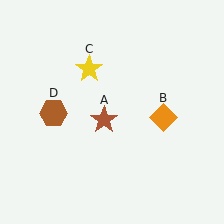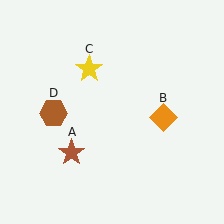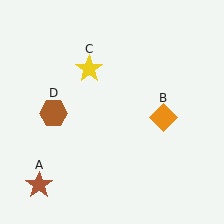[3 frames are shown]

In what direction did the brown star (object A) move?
The brown star (object A) moved down and to the left.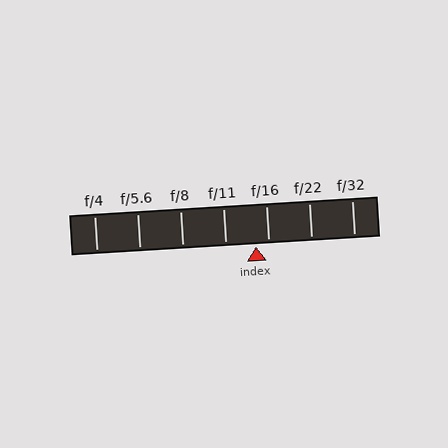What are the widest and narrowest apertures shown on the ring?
The widest aperture shown is f/4 and the narrowest is f/32.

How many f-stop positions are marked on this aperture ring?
There are 7 f-stop positions marked.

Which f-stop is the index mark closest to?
The index mark is closest to f/16.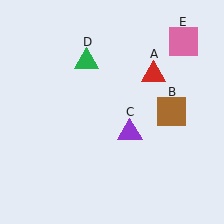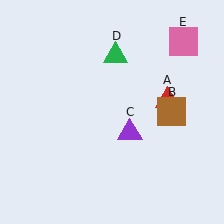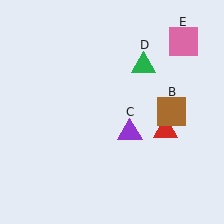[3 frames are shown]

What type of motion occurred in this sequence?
The red triangle (object A), green triangle (object D) rotated clockwise around the center of the scene.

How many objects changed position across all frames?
2 objects changed position: red triangle (object A), green triangle (object D).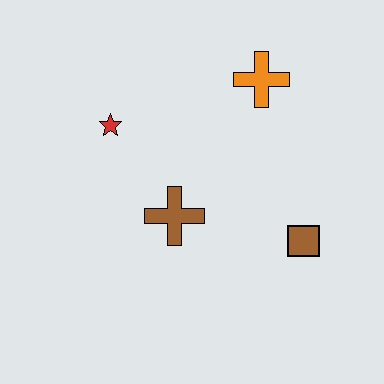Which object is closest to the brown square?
The brown cross is closest to the brown square.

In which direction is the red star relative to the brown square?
The red star is to the left of the brown square.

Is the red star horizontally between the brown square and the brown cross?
No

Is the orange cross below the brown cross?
No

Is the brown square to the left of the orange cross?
No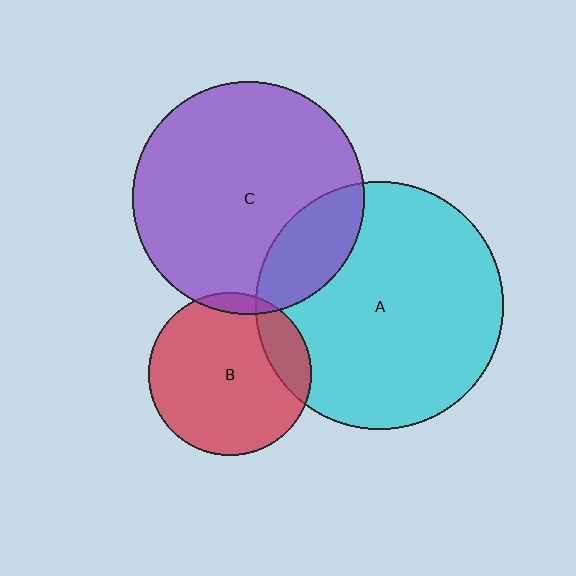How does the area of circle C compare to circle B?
Approximately 2.0 times.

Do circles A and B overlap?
Yes.